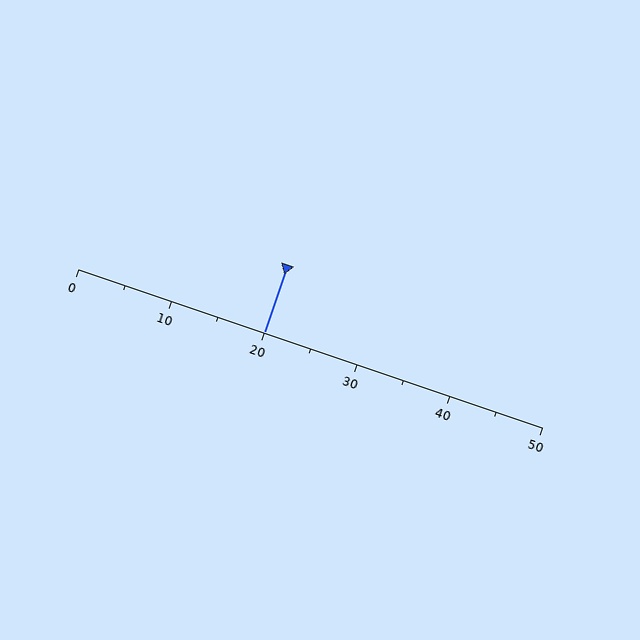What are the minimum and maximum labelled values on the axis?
The axis runs from 0 to 50.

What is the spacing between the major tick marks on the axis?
The major ticks are spaced 10 apart.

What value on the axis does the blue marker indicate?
The marker indicates approximately 20.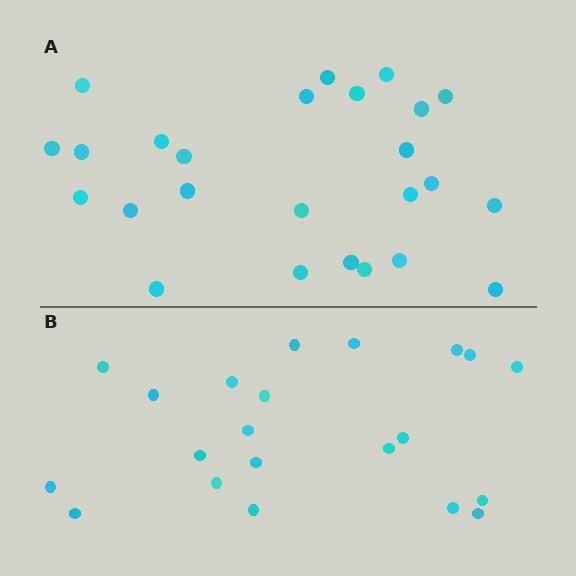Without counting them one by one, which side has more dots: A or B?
Region A (the top region) has more dots.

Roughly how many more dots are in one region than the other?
Region A has about 4 more dots than region B.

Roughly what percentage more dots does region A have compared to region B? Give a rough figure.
About 20% more.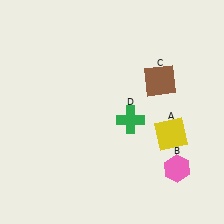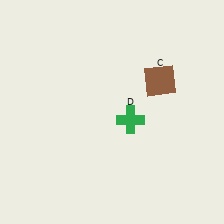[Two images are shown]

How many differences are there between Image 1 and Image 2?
There are 2 differences between the two images.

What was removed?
The pink hexagon (B), the yellow square (A) were removed in Image 2.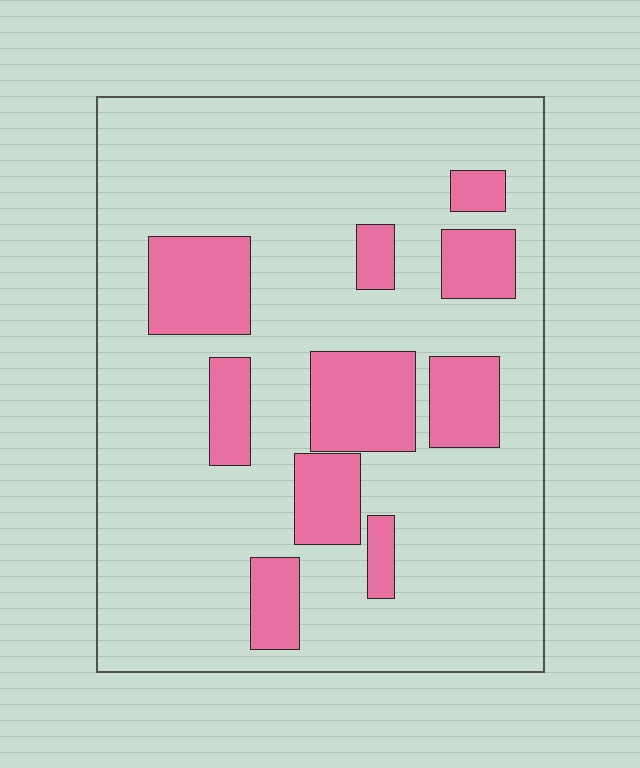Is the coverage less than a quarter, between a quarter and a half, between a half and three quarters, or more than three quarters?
Less than a quarter.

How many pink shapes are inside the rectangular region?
10.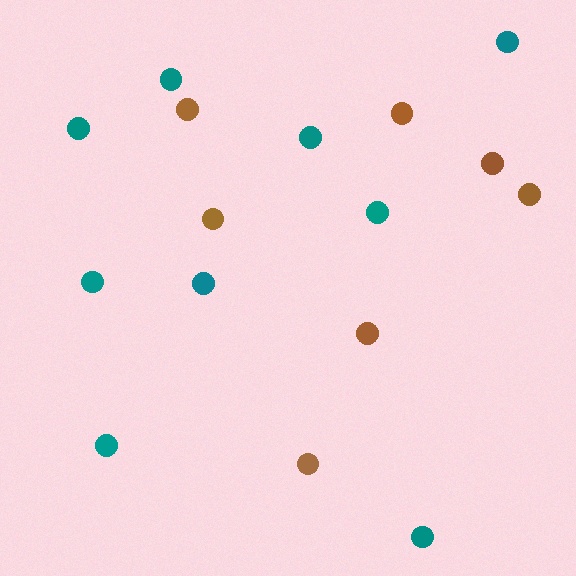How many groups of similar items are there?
There are 2 groups: one group of teal circles (9) and one group of brown circles (7).